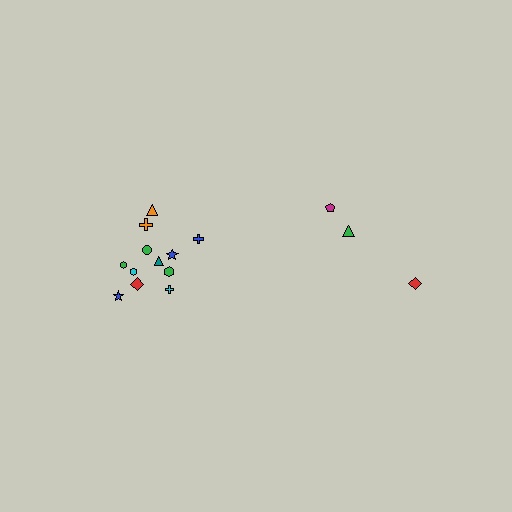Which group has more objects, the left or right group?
The left group.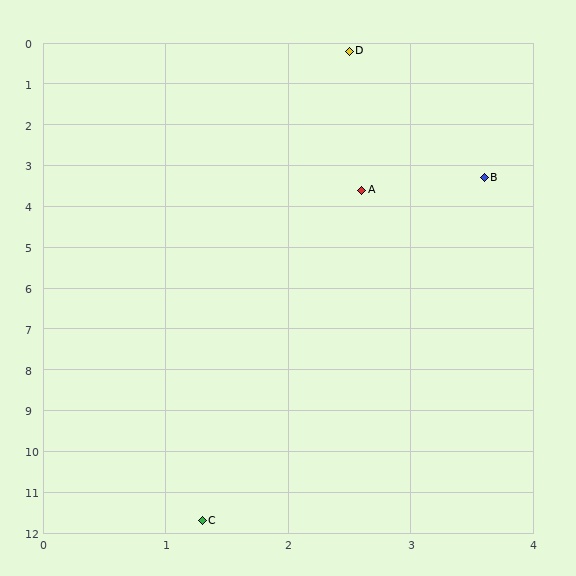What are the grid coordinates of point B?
Point B is at approximately (3.6, 3.3).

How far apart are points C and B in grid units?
Points C and B are about 8.7 grid units apart.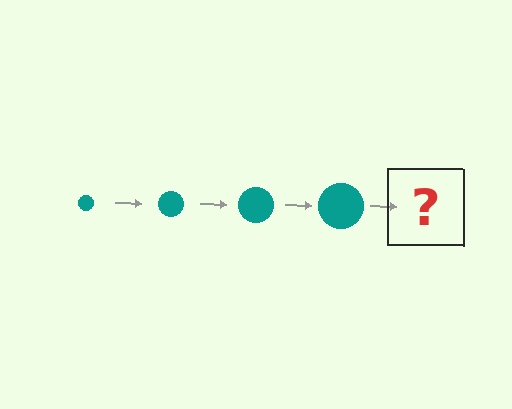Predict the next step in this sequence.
The next step is a teal circle, larger than the previous one.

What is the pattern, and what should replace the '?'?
The pattern is that the circle gets progressively larger each step. The '?' should be a teal circle, larger than the previous one.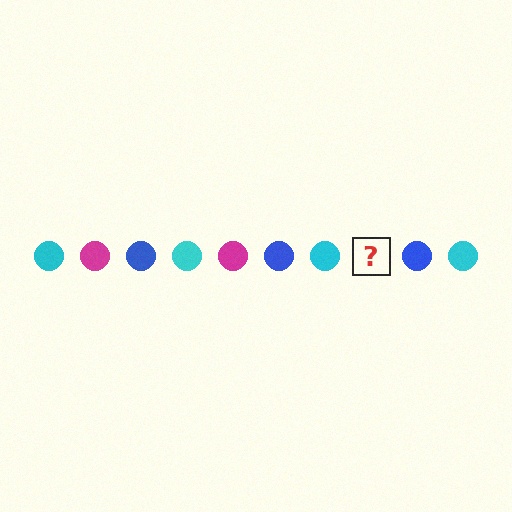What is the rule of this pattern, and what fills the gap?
The rule is that the pattern cycles through cyan, magenta, blue circles. The gap should be filled with a magenta circle.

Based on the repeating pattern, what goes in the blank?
The blank should be a magenta circle.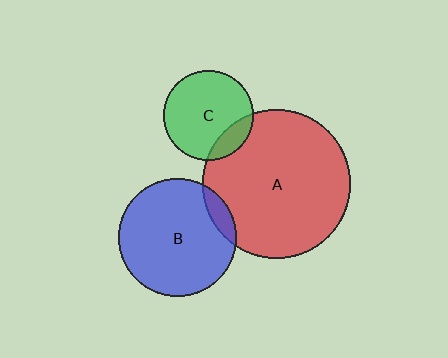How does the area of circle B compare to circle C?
Approximately 1.7 times.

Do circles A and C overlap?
Yes.